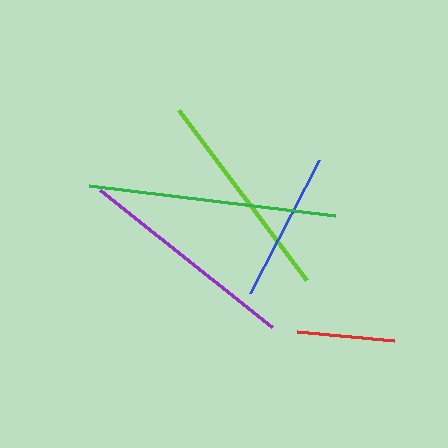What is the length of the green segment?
The green segment is approximately 248 pixels long.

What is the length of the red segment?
The red segment is approximately 97 pixels long.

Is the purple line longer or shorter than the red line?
The purple line is longer than the red line.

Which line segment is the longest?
The green line is the longest at approximately 248 pixels.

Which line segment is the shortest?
The red line is the shortest at approximately 97 pixels.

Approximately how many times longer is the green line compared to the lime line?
The green line is approximately 1.2 times the length of the lime line.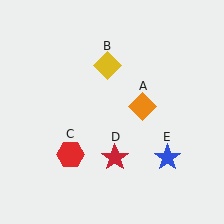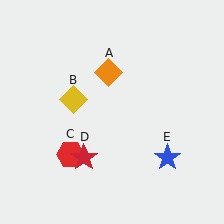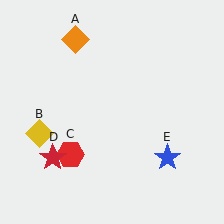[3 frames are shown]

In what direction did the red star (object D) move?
The red star (object D) moved left.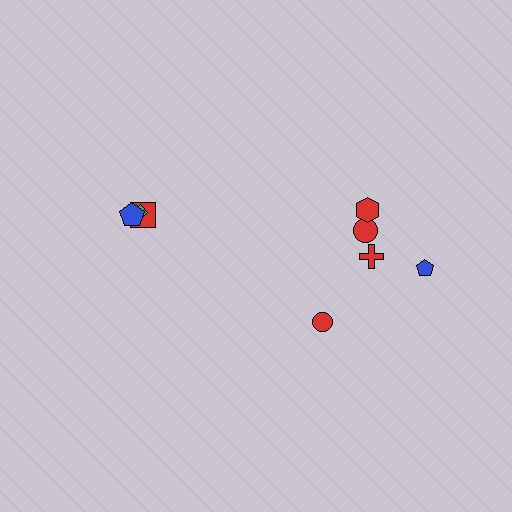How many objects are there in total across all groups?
There are 8 objects.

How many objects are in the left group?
There are 3 objects.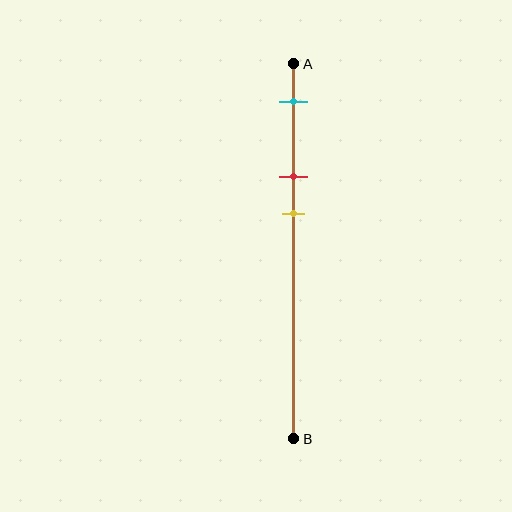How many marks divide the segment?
There are 3 marks dividing the segment.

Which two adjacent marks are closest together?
The red and yellow marks are the closest adjacent pair.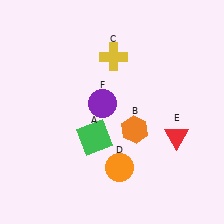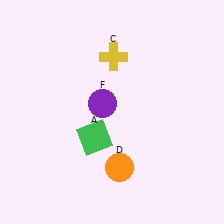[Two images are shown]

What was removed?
The orange hexagon (B), the red triangle (E) were removed in Image 2.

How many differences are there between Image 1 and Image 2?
There are 2 differences between the two images.